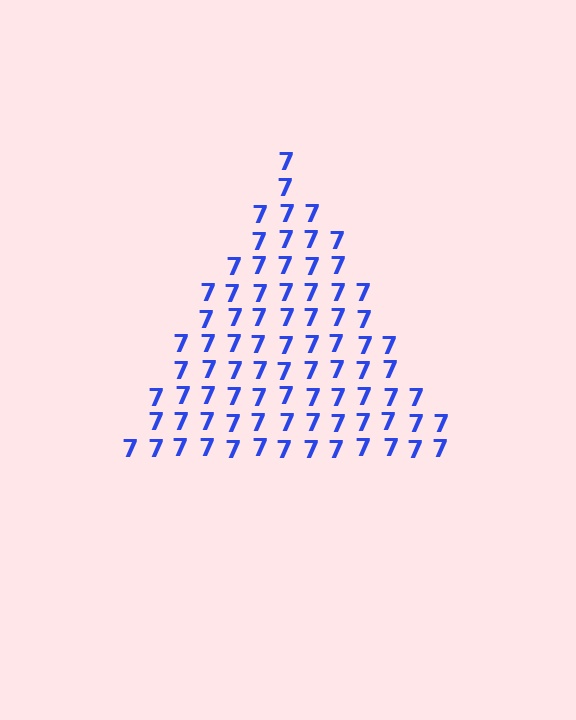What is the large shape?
The large shape is a triangle.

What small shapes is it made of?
It is made of small digit 7's.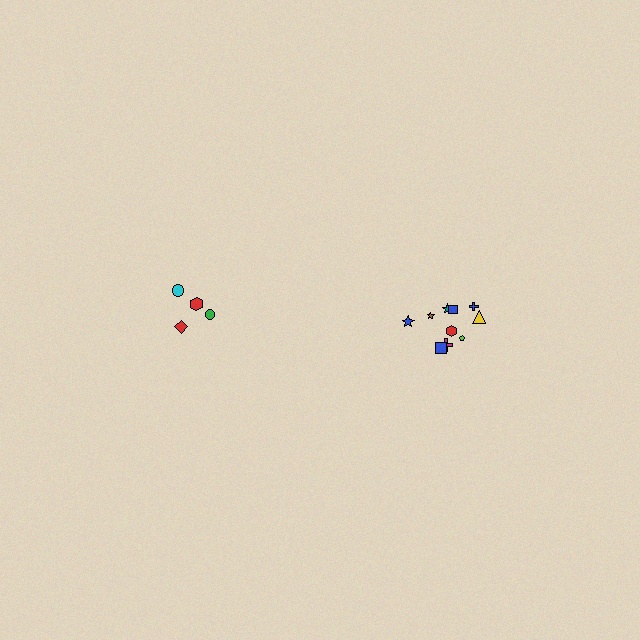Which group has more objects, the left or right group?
The right group.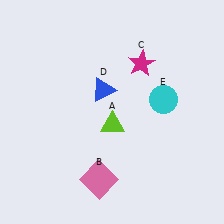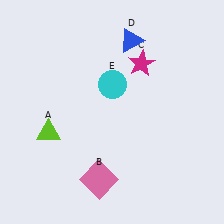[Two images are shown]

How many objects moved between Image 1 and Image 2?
3 objects moved between the two images.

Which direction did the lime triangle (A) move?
The lime triangle (A) moved left.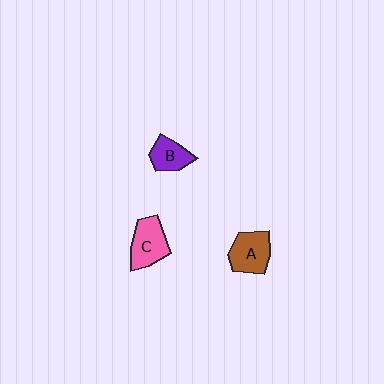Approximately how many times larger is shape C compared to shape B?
Approximately 1.4 times.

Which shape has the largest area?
Shape C (pink).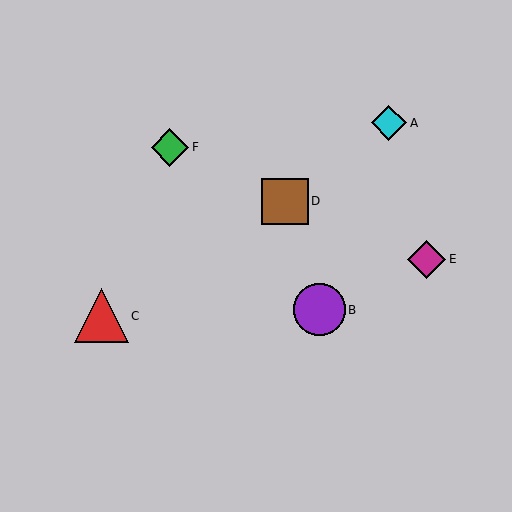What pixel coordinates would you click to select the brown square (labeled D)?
Click at (285, 201) to select the brown square D.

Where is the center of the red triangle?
The center of the red triangle is at (101, 316).